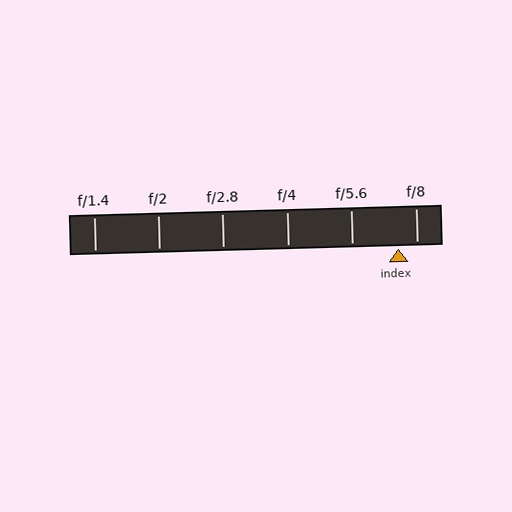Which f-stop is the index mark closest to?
The index mark is closest to f/8.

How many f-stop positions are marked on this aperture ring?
There are 6 f-stop positions marked.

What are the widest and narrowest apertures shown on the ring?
The widest aperture shown is f/1.4 and the narrowest is f/8.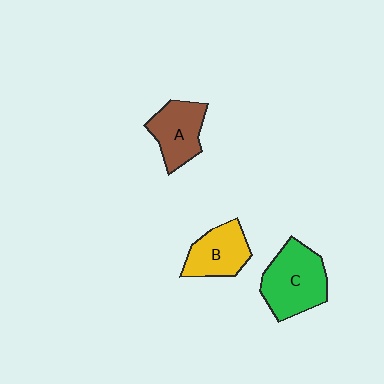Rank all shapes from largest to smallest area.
From largest to smallest: C (green), A (brown), B (yellow).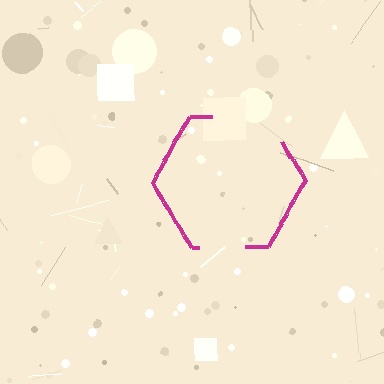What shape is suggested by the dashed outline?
The dashed outline suggests a hexagon.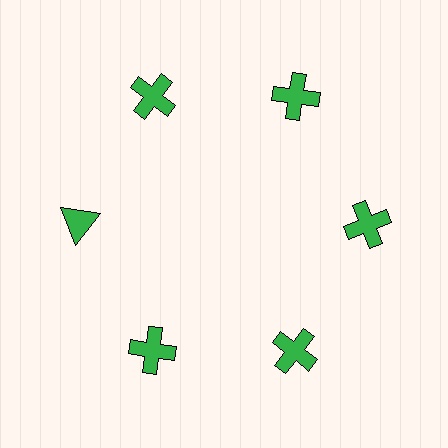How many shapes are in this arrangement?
There are 6 shapes arranged in a ring pattern.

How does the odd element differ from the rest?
It has a different shape: triangle instead of cross.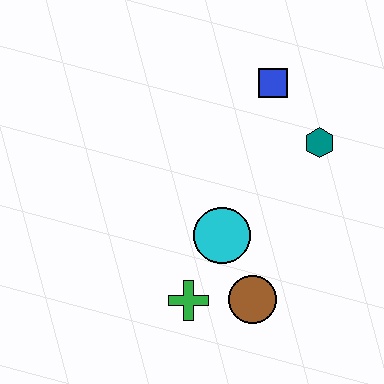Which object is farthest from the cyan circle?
The blue square is farthest from the cyan circle.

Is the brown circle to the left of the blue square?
Yes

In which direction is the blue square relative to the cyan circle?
The blue square is above the cyan circle.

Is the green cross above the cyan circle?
No